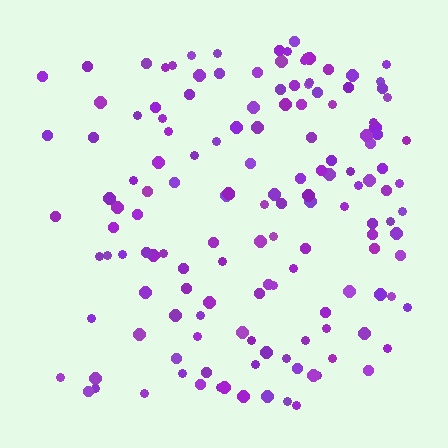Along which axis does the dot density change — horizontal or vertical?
Horizontal.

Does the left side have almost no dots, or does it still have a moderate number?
Still a moderate number, just noticeably fewer than the right.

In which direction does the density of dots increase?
From left to right, with the right side densest.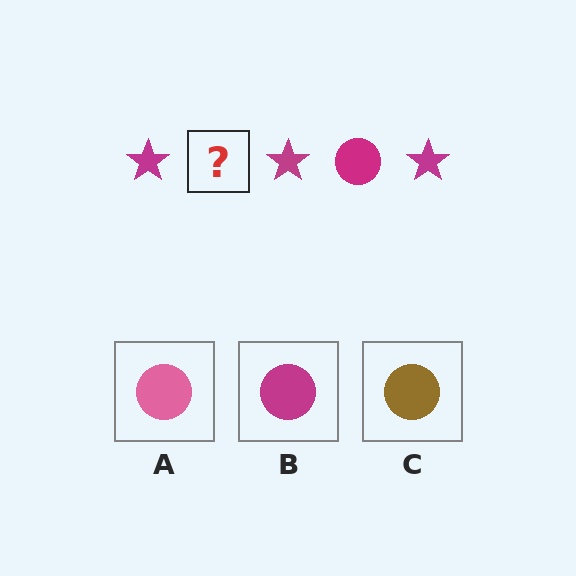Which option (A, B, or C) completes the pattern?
B.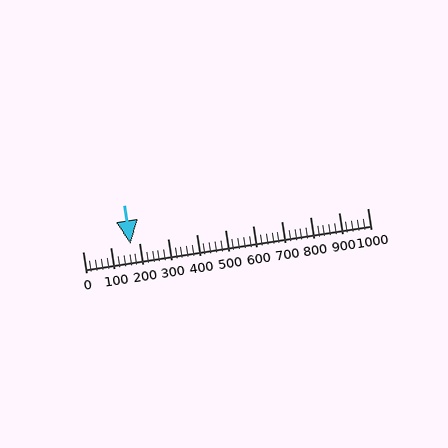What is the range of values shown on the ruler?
The ruler shows values from 0 to 1000.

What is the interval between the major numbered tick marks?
The major tick marks are spaced 100 units apart.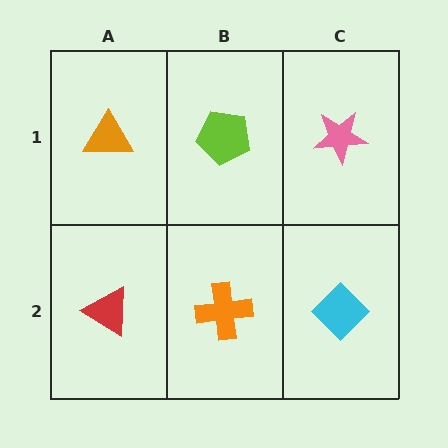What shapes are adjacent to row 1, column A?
A red triangle (row 2, column A), a lime pentagon (row 1, column B).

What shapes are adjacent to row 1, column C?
A cyan diamond (row 2, column C), a lime pentagon (row 1, column B).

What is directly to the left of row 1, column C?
A lime pentagon.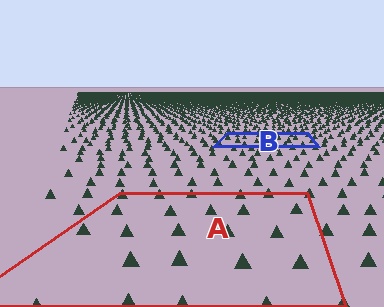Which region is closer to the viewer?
Region A is closer. The texture elements there are larger and more spread out.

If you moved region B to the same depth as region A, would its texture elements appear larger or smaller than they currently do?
They would appear larger. At a closer depth, the same texture elements are projected at a bigger on-screen size.